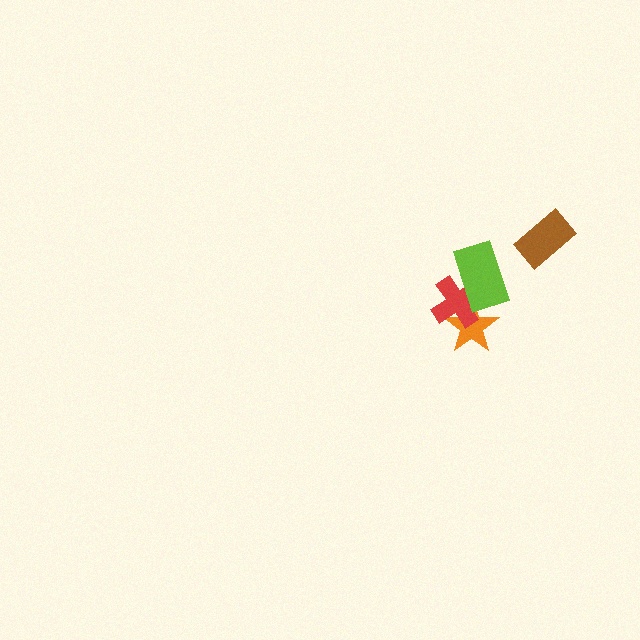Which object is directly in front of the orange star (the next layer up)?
The red cross is directly in front of the orange star.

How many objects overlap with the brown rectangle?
0 objects overlap with the brown rectangle.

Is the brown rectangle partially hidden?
No, no other shape covers it.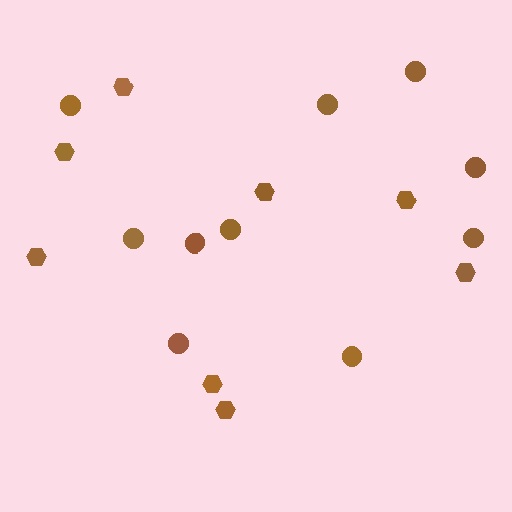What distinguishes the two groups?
There are 2 groups: one group of circles (10) and one group of hexagons (8).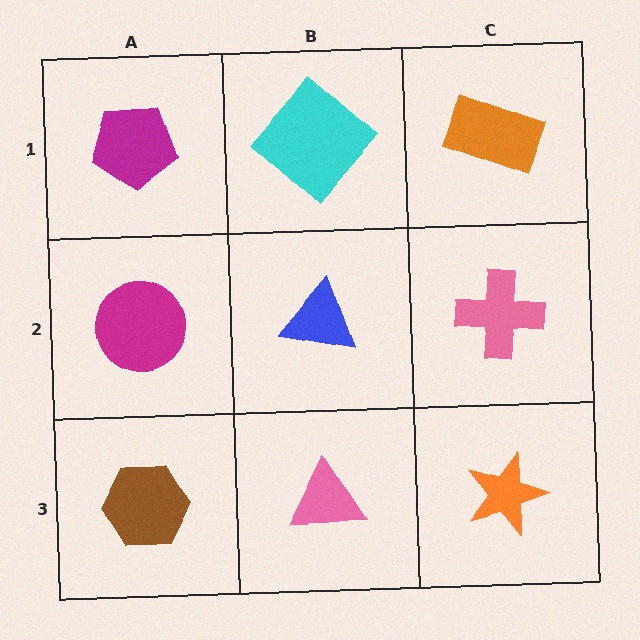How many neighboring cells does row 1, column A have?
2.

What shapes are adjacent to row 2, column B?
A cyan diamond (row 1, column B), a pink triangle (row 3, column B), a magenta circle (row 2, column A), a pink cross (row 2, column C).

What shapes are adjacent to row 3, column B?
A blue triangle (row 2, column B), a brown hexagon (row 3, column A), an orange star (row 3, column C).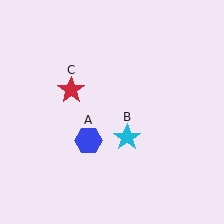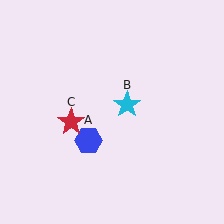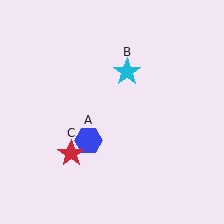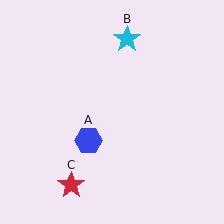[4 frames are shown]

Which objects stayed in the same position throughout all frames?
Blue hexagon (object A) remained stationary.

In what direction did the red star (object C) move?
The red star (object C) moved down.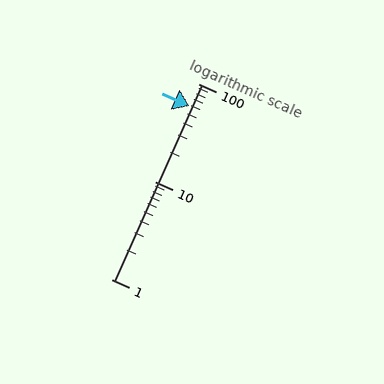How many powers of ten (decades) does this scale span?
The scale spans 2 decades, from 1 to 100.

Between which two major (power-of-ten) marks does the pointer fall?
The pointer is between 10 and 100.